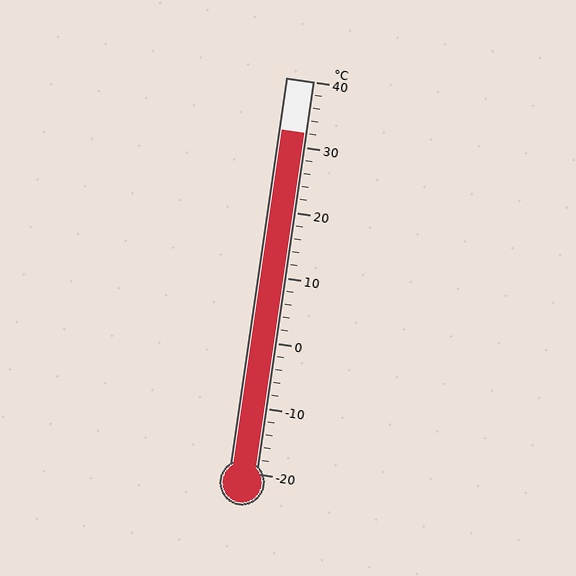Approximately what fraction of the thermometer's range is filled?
The thermometer is filled to approximately 85% of its range.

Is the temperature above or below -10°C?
The temperature is above -10°C.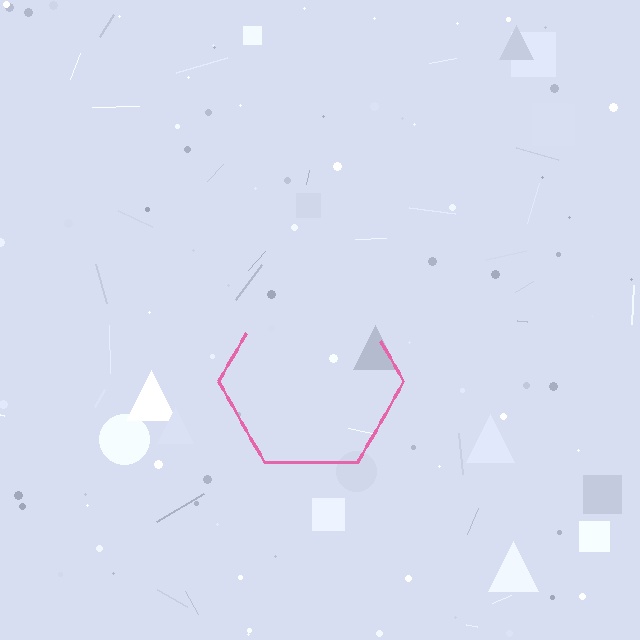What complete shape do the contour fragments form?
The contour fragments form a hexagon.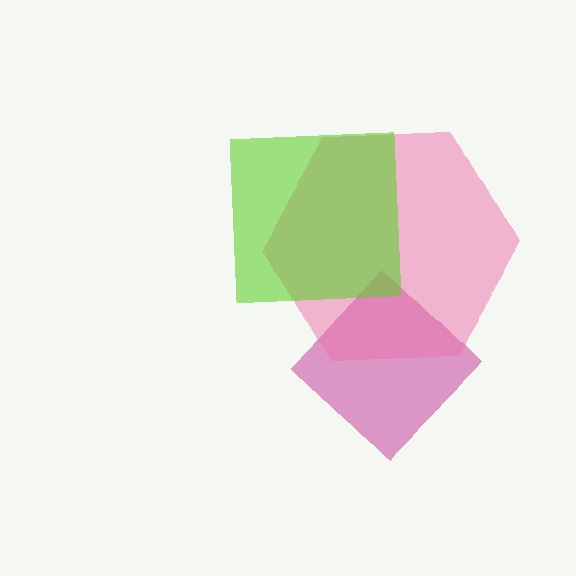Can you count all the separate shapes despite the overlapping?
Yes, there are 3 separate shapes.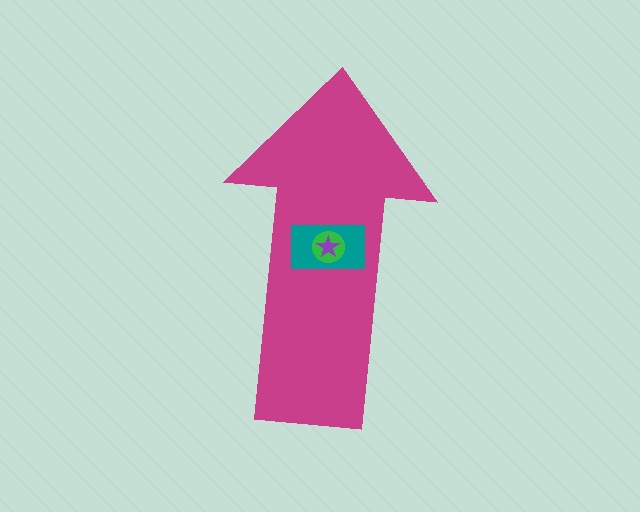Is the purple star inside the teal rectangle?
Yes.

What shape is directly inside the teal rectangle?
The green circle.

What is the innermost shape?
The purple star.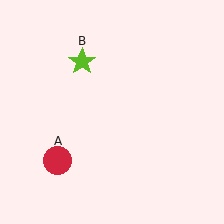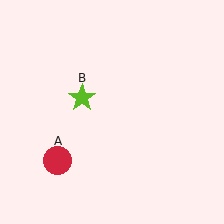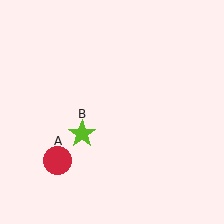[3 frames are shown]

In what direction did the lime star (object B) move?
The lime star (object B) moved down.